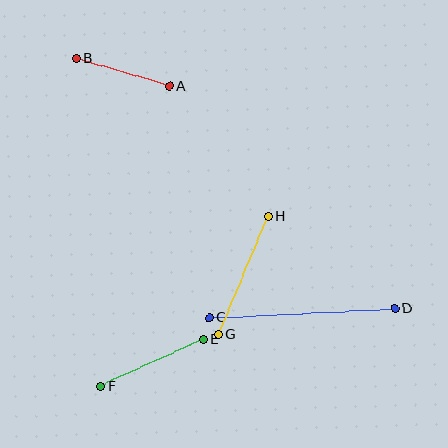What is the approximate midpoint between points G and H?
The midpoint is at approximately (243, 275) pixels.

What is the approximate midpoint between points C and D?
The midpoint is at approximately (302, 313) pixels.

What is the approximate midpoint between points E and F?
The midpoint is at approximately (152, 363) pixels.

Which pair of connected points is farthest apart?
Points C and D are farthest apart.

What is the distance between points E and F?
The distance is approximately 113 pixels.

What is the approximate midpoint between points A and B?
The midpoint is at approximately (123, 72) pixels.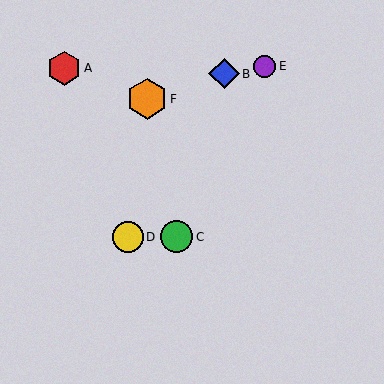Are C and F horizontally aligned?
No, C is at y≈237 and F is at y≈99.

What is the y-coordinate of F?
Object F is at y≈99.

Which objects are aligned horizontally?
Objects C, D are aligned horizontally.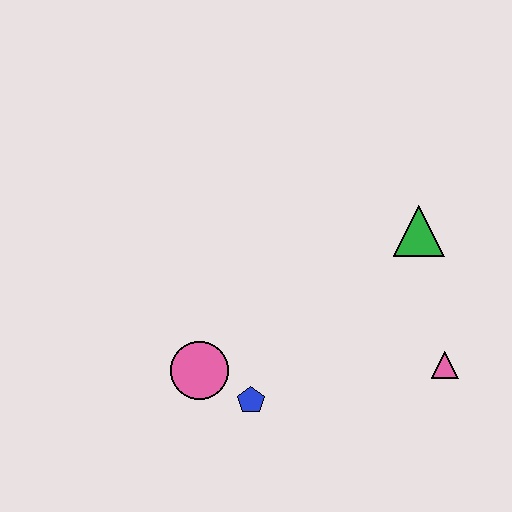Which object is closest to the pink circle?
The blue pentagon is closest to the pink circle.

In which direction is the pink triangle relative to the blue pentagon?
The pink triangle is to the right of the blue pentagon.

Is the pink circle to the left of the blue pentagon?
Yes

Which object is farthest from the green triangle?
The pink circle is farthest from the green triangle.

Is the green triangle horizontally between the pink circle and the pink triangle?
Yes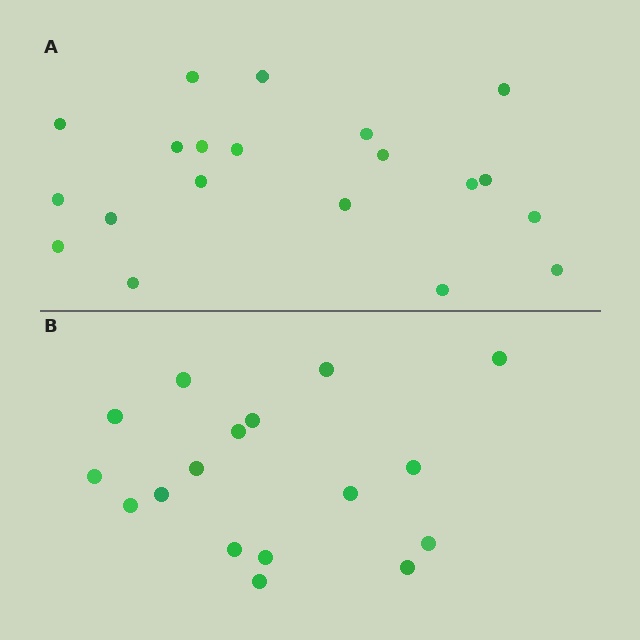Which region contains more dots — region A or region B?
Region A (the top region) has more dots.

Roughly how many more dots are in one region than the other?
Region A has just a few more — roughly 2 or 3 more dots than region B.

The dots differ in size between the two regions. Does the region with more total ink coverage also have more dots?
No. Region B has more total ink coverage because its dots are larger, but region A actually contains more individual dots. Total area can be misleading — the number of items is what matters here.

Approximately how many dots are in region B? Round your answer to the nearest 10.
About 20 dots. (The exact count is 17, which rounds to 20.)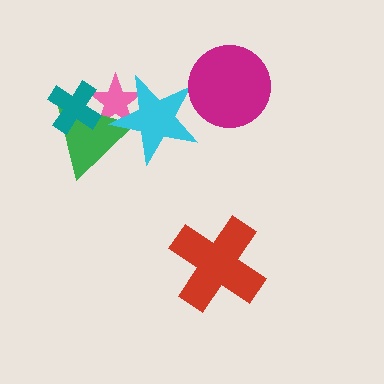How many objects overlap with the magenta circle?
0 objects overlap with the magenta circle.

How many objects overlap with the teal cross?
2 objects overlap with the teal cross.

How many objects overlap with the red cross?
0 objects overlap with the red cross.